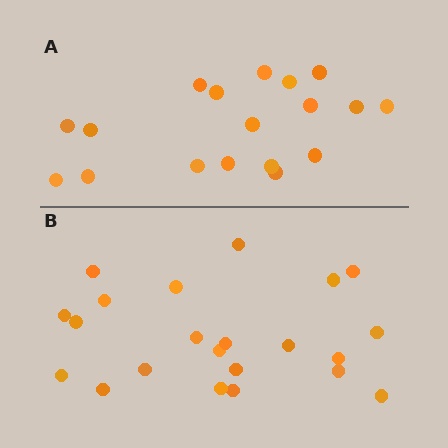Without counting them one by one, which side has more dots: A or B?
Region B (the bottom region) has more dots.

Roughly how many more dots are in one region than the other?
Region B has about 4 more dots than region A.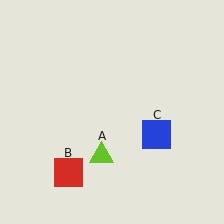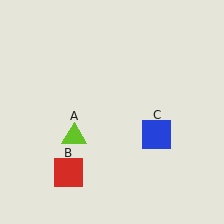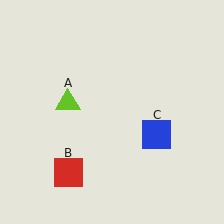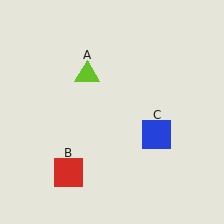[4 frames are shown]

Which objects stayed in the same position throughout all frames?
Red square (object B) and blue square (object C) remained stationary.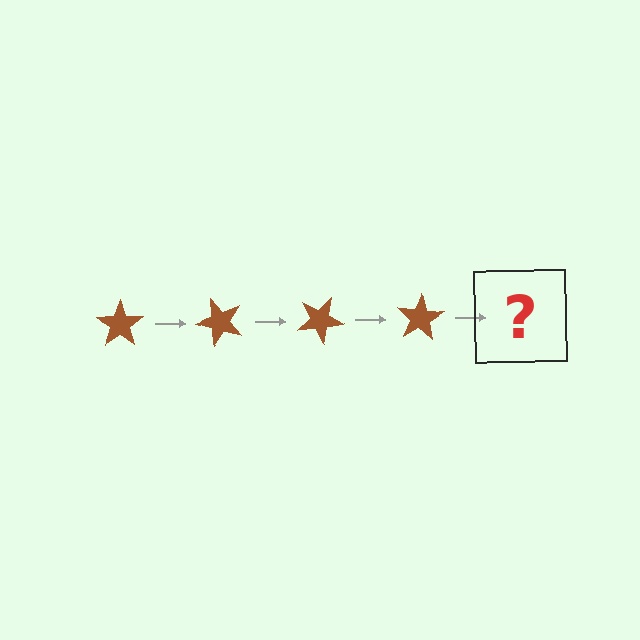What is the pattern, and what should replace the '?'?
The pattern is that the star rotates 50 degrees each step. The '?' should be a brown star rotated 200 degrees.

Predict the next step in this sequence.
The next step is a brown star rotated 200 degrees.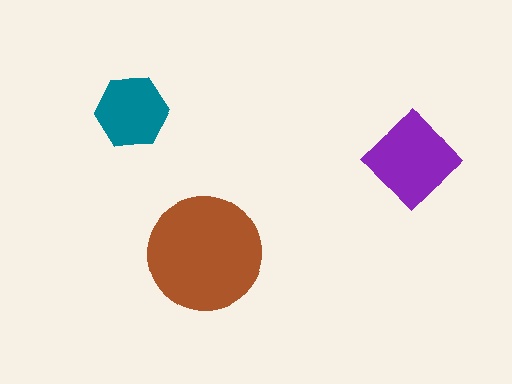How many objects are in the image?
There are 3 objects in the image.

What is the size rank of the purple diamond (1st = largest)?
2nd.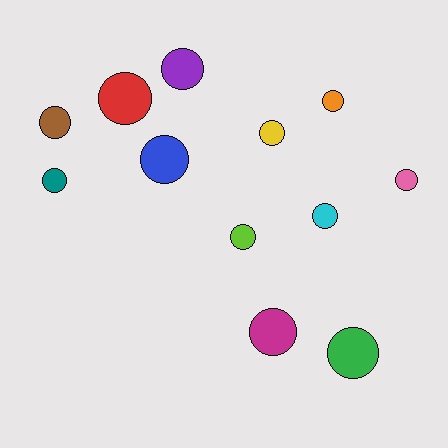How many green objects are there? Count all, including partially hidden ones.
There is 1 green object.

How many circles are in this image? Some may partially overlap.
There are 12 circles.